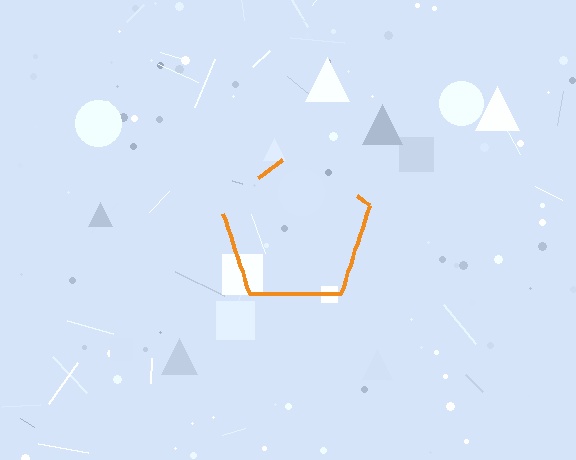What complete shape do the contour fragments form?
The contour fragments form a pentagon.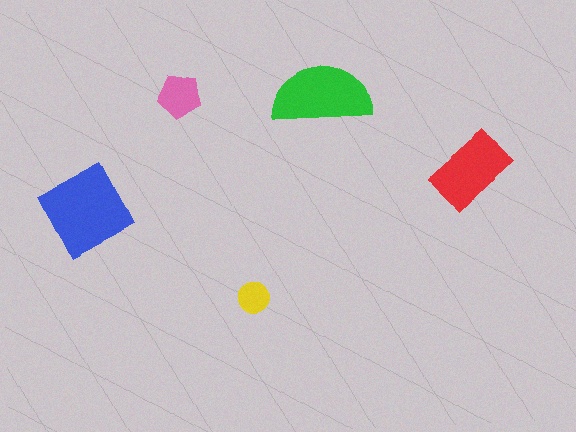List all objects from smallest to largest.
The yellow circle, the pink pentagon, the red rectangle, the green semicircle, the blue square.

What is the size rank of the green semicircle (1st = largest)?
2nd.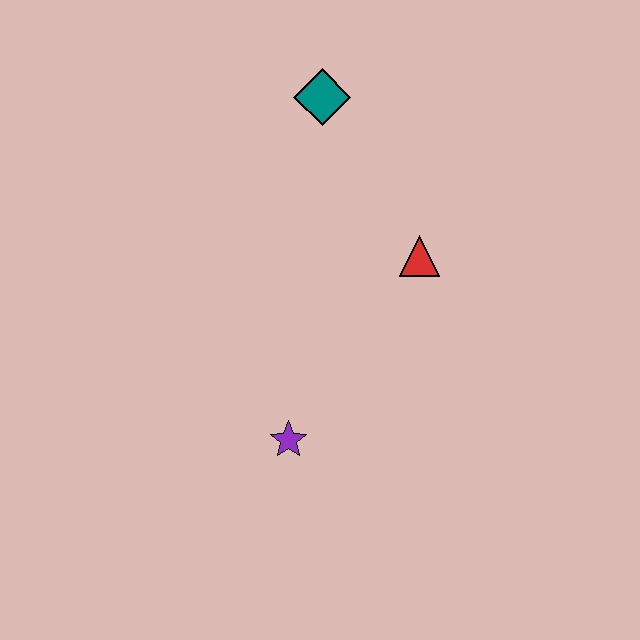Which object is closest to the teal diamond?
The red triangle is closest to the teal diamond.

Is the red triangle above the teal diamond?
No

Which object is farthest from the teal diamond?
The purple star is farthest from the teal diamond.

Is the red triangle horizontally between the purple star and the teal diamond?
No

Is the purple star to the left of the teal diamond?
Yes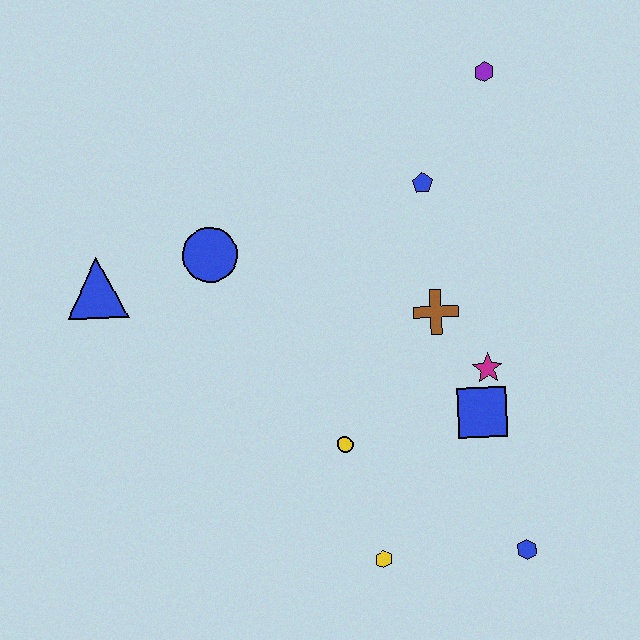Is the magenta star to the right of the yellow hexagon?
Yes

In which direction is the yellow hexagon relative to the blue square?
The yellow hexagon is below the blue square.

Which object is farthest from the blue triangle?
The blue hexagon is farthest from the blue triangle.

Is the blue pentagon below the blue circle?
No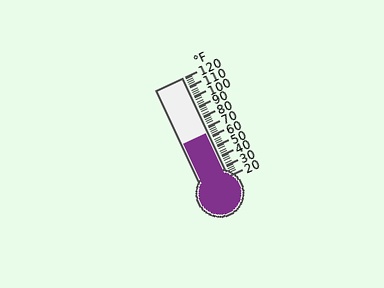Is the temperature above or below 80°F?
The temperature is below 80°F.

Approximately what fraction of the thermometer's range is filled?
The thermometer is filled to approximately 45% of its range.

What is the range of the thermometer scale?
The thermometer scale ranges from 20°F to 120°F.